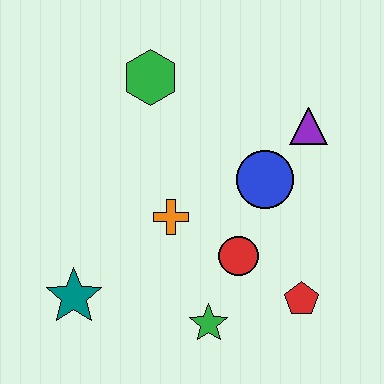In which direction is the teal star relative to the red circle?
The teal star is to the left of the red circle.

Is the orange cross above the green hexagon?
No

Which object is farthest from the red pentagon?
The green hexagon is farthest from the red pentagon.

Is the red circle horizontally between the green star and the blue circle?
Yes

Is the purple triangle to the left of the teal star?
No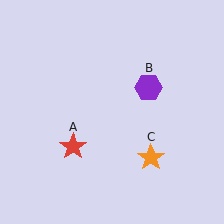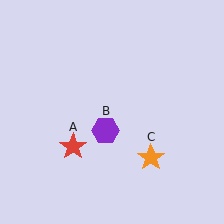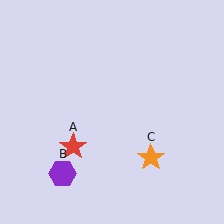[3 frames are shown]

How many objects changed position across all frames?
1 object changed position: purple hexagon (object B).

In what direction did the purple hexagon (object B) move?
The purple hexagon (object B) moved down and to the left.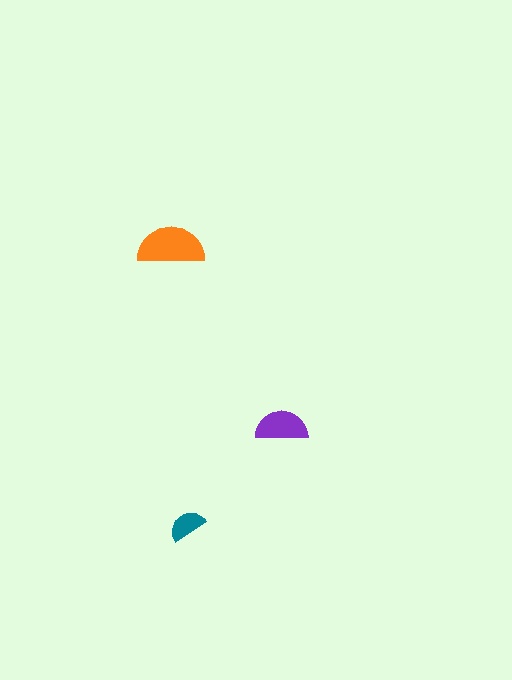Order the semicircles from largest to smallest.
the orange one, the purple one, the teal one.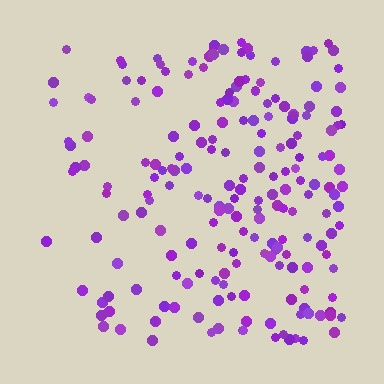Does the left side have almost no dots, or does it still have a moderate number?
Still a moderate number, just noticeably fewer than the right.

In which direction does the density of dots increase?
From left to right, with the right side densest.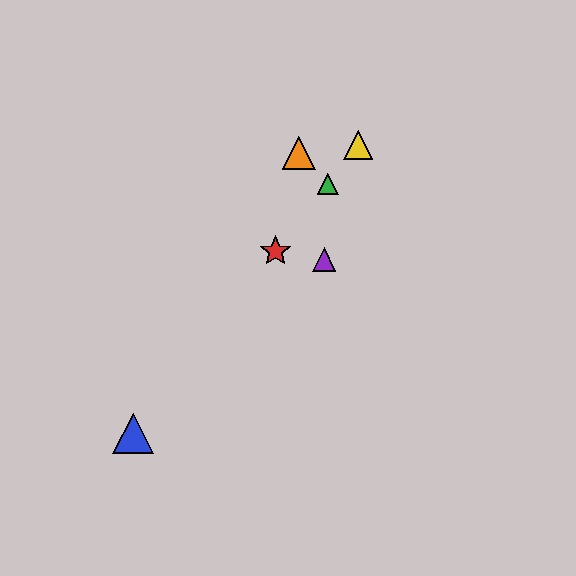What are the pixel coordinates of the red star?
The red star is at (275, 251).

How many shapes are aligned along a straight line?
4 shapes (the red star, the blue triangle, the green triangle, the yellow triangle) are aligned along a straight line.